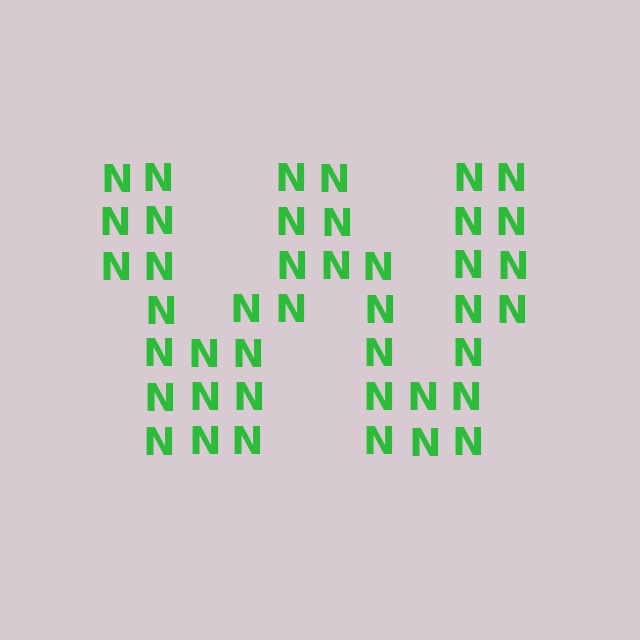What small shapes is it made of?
It is made of small letter N's.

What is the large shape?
The large shape is the letter W.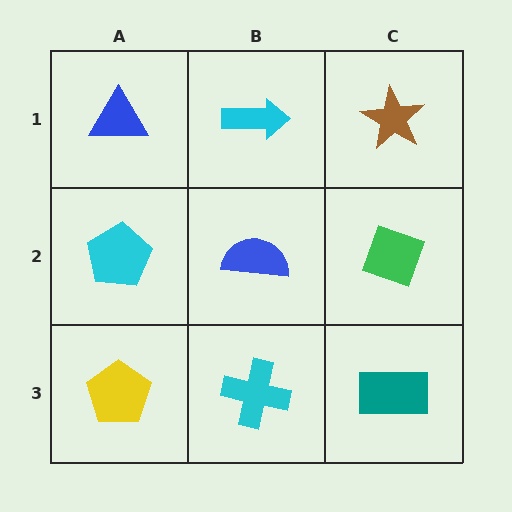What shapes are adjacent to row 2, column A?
A blue triangle (row 1, column A), a yellow pentagon (row 3, column A), a blue semicircle (row 2, column B).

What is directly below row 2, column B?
A cyan cross.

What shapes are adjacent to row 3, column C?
A green diamond (row 2, column C), a cyan cross (row 3, column B).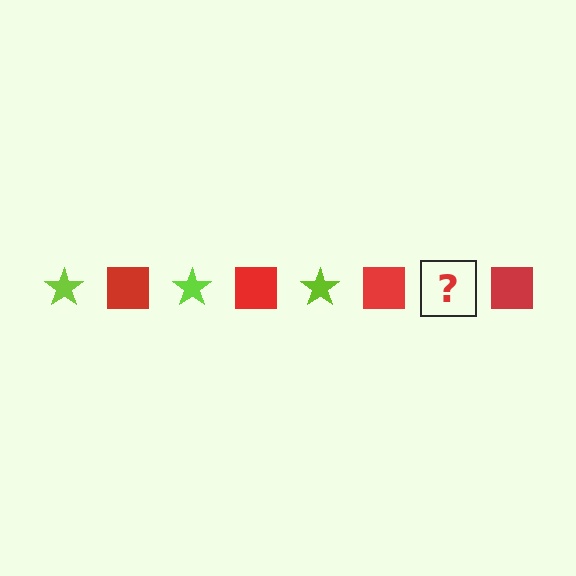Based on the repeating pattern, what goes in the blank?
The blank should be a lime star.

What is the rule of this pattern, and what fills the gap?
The rule is that the pattern alternates between lime star and red square. The gap should be filled with a lime star.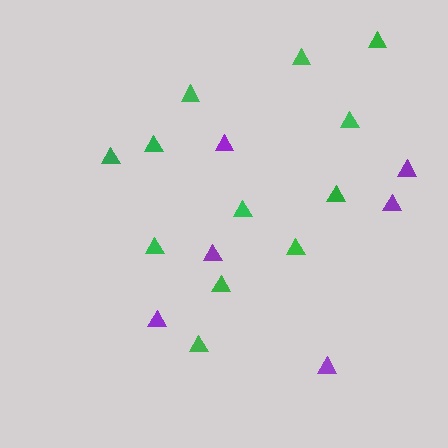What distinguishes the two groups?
There are 2 groups: one group of green triangles (12) and one group of purple triangles (6).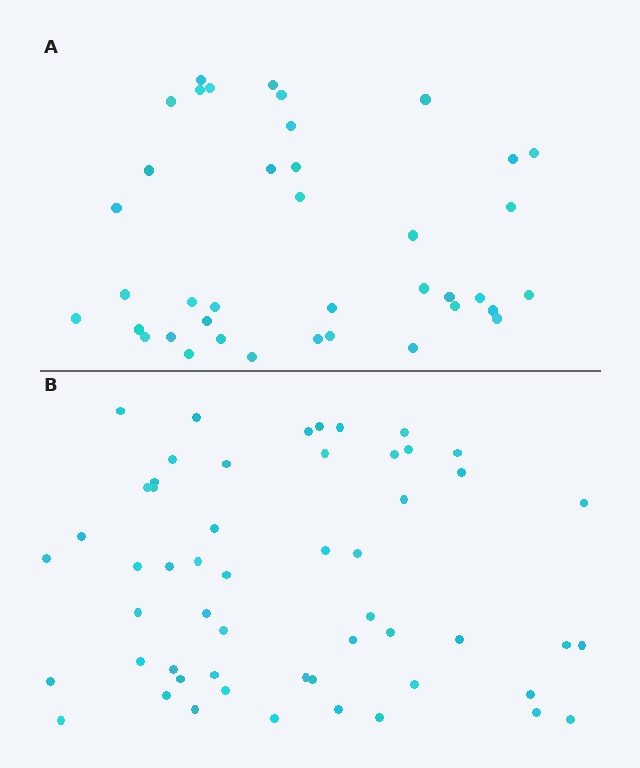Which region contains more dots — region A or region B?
Region B (the bottom region) has more dots.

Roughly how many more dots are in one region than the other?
Region B has approximately 15 more dots than region A.